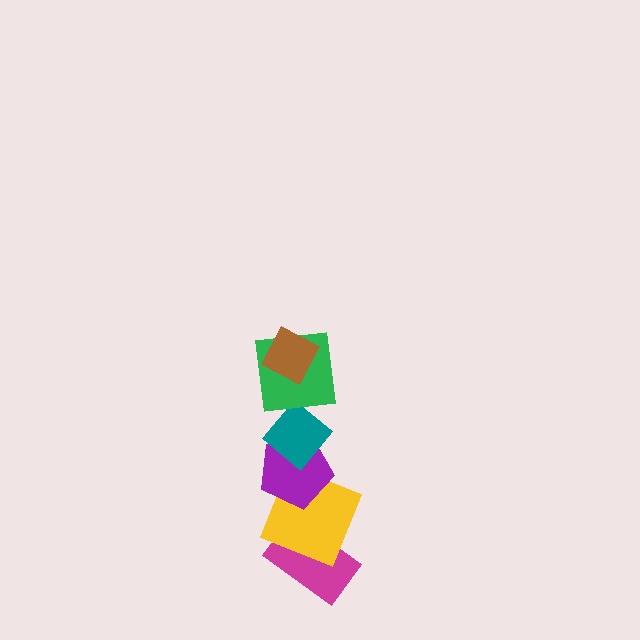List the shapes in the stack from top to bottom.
From top to bottom: the brown diamond, the green square, the teal diamond, the purple pentagon, the yellow square, the magenta rectangle.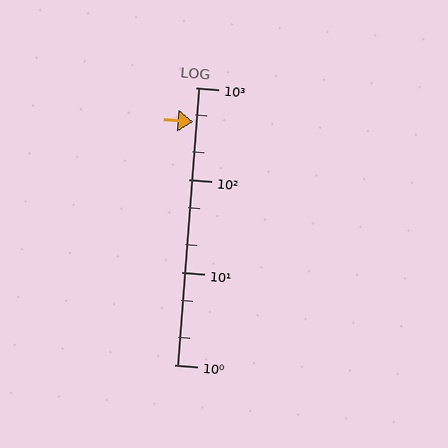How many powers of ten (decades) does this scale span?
The scale spans 3 decades, from 1 to 1000.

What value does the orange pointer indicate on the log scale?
The pointer indicates approximately 420.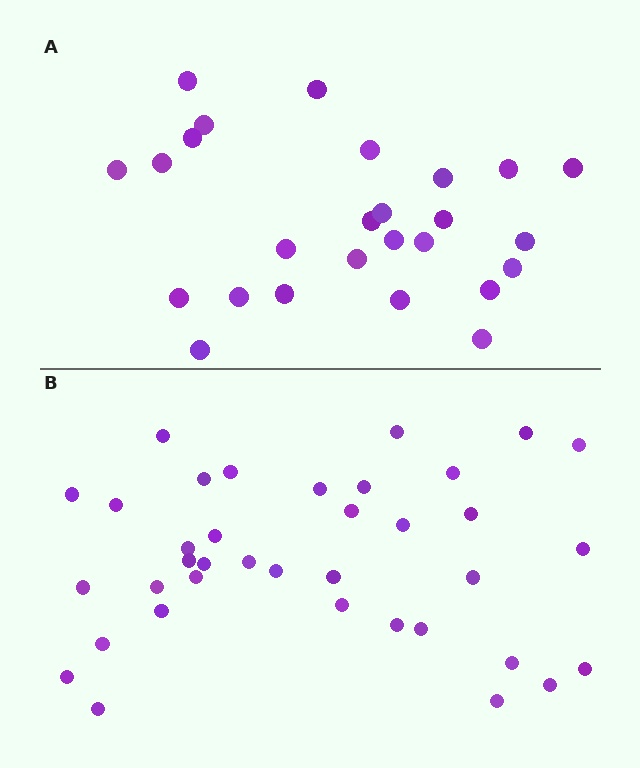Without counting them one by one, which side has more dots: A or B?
Region B (the bottom region) has more dots.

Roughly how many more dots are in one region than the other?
Region B has roughly 12 or so more dots than region A.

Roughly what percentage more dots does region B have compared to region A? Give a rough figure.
About 40% more.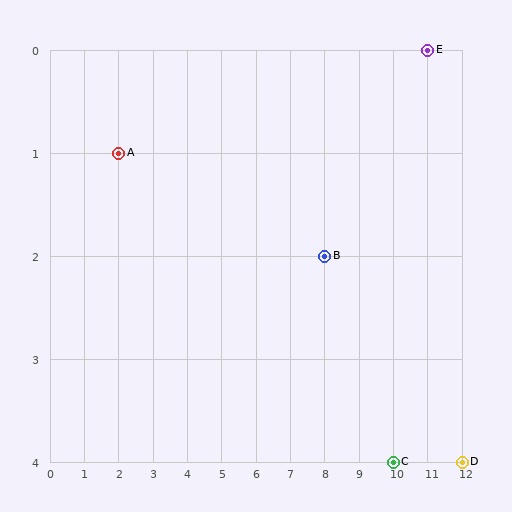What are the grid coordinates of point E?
Point E is at grid coordinates (11, 0).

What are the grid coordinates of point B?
Point B is at grid coordinates (8, 2).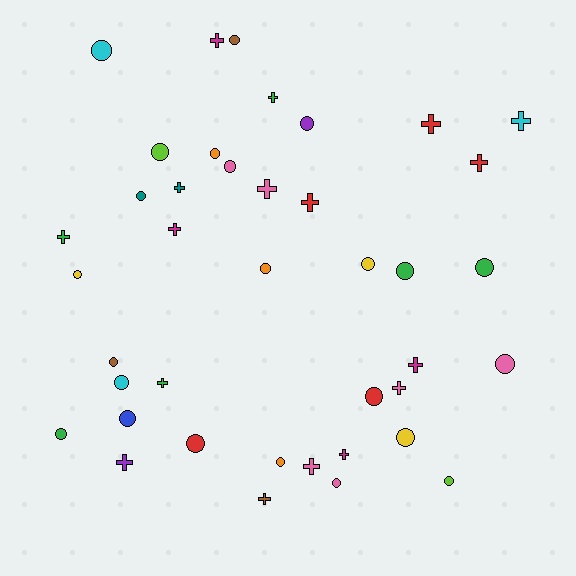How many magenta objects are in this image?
There are 4 magenta objects.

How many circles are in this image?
There are 23 circles.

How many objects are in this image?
There are 40 objects.